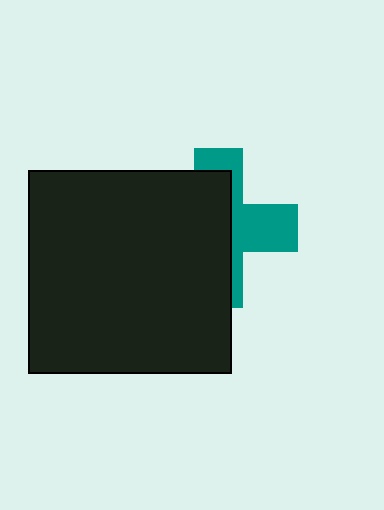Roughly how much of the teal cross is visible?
A small part of it is visible (roughly 41%).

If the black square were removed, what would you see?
You would see the complete teal cross.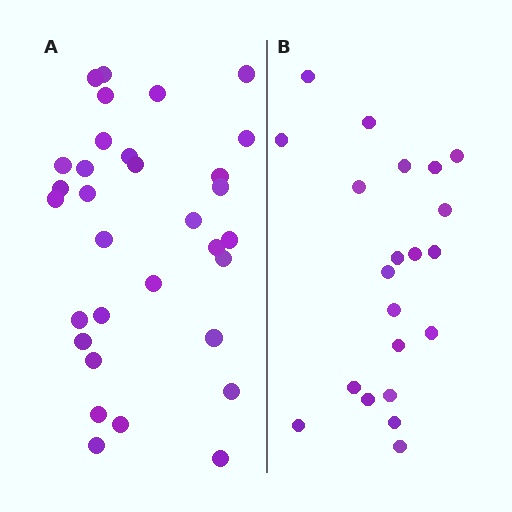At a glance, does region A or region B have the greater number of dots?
Region A (the left region) has more dots.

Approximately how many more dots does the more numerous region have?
Region A has roughly 12 or so more dots than region B.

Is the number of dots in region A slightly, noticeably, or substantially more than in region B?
Region A has substantially more. The ratio is roughly 1.5 to 1.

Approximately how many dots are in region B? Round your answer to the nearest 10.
About 20 dots. (The exact count is 21, which rounds to 20.)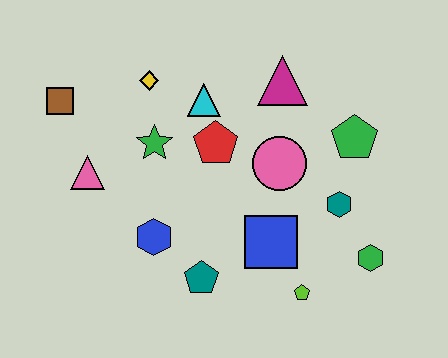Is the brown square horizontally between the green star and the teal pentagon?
No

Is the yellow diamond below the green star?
No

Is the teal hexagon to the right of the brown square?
Yes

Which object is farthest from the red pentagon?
The green hexagon is farthest from the red pentagon.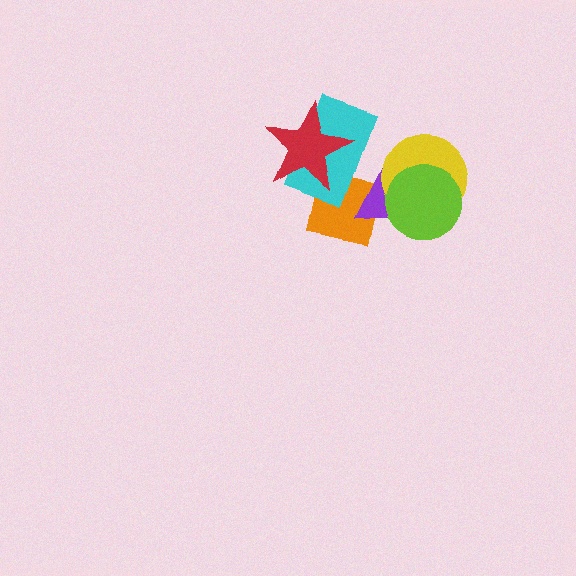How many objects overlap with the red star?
2 objects overlap with the red star.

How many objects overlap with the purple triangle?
4 objects overlap with the purple triangle.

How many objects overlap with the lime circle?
2 objects overlap with the lime circle.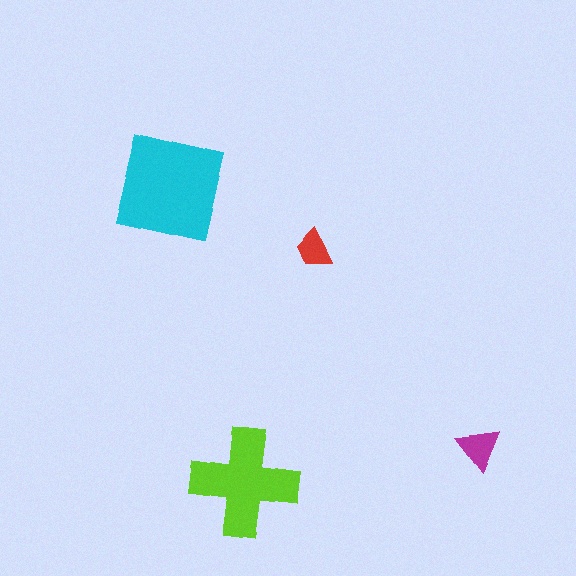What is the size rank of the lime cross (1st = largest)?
2nd.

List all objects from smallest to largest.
The red trapezoid, the magenta triangle, the lime cross, the cyan square.